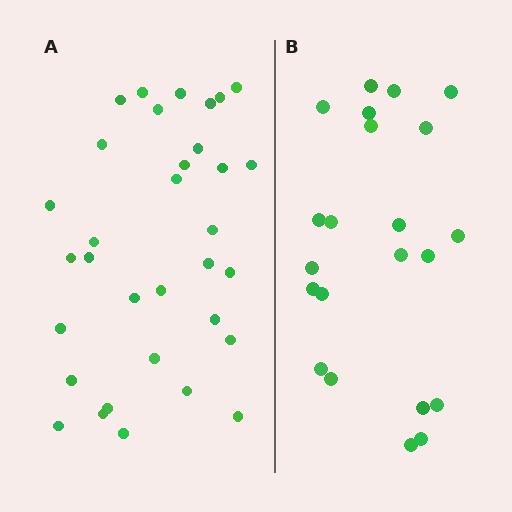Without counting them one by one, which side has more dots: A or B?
Region A (the left region) has more dots.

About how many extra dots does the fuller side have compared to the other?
Region A has roughly 12 or so more dots than region B.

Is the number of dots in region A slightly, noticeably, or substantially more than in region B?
Region A has substantially more. The ratio is roughly 1.5 to 1.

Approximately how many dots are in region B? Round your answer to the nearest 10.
About 20 dots. (The exact count is 22, which rounds to 20.)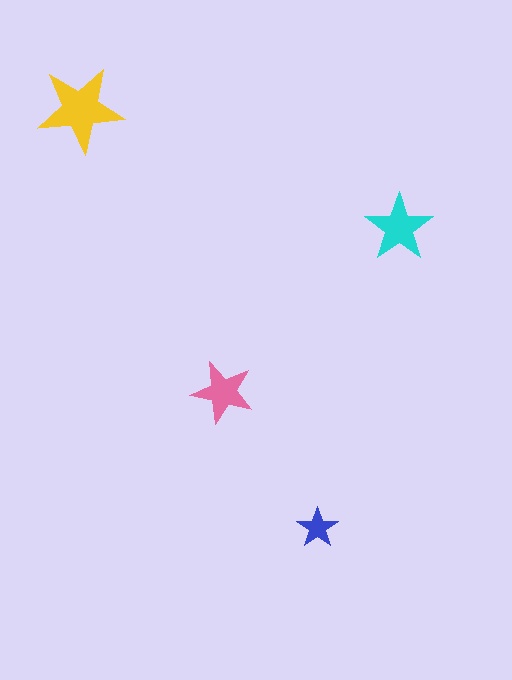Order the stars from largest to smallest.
the yellow one, the cyan one, the pink one, the blue one.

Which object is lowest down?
The blue star is bottommost.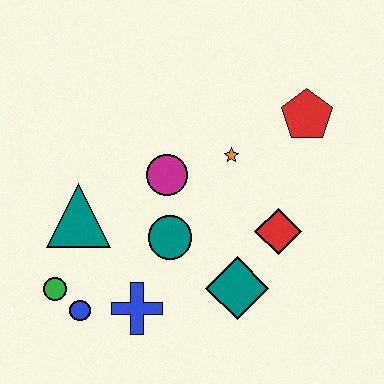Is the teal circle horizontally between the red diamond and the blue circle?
Yes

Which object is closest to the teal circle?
The magenta circle is closest to the teal circle.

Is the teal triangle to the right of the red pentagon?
No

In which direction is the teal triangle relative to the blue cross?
The teal triangle is above the blue cross.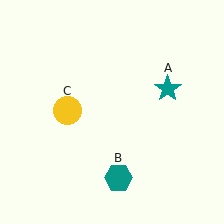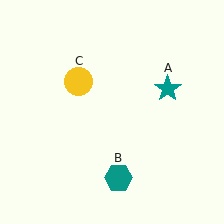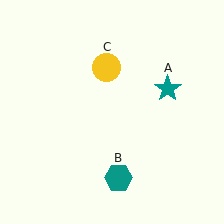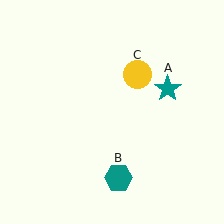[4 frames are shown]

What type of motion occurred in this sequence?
The yellow circle (object C) rotated clockwise around the center of the scene.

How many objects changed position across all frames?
1 object changed position: yellow circle (object C).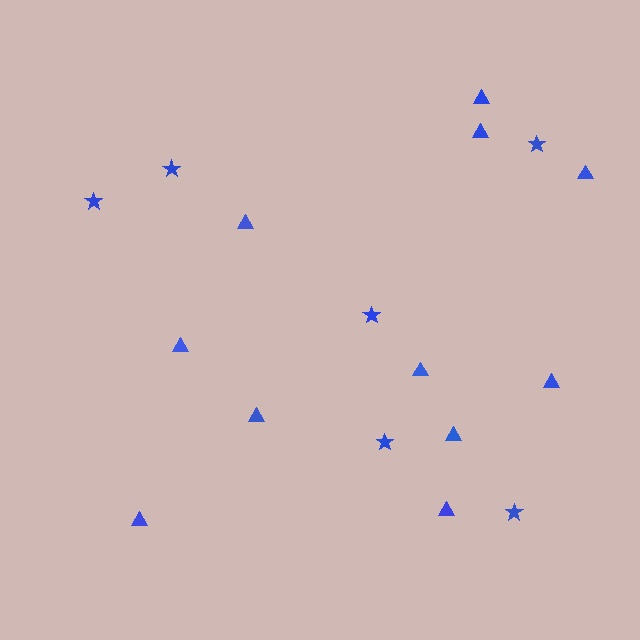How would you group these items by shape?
There are 2 groups: one group of triangles (11) and one group of stars (6).